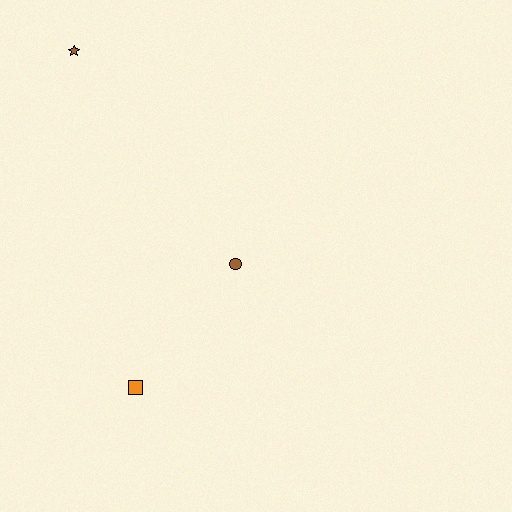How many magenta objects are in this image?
There are no magenta objects.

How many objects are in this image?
There are 3 objects.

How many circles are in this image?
There is 1 circle.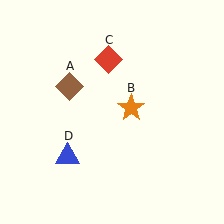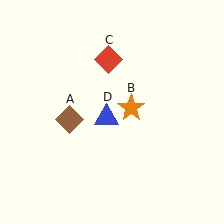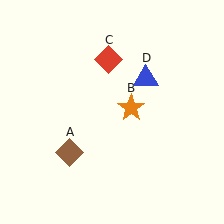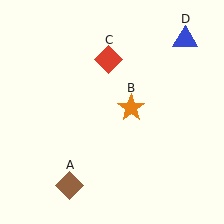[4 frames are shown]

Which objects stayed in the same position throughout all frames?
Orange star (object B) and red diamond (object C) remained stationary.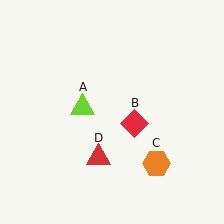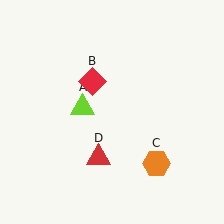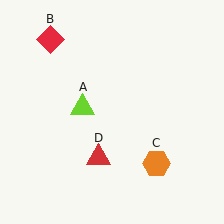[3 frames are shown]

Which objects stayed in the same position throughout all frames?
Lime triangle (object A) and orange hexagon (object C) and red triangle (object D) remained stationary.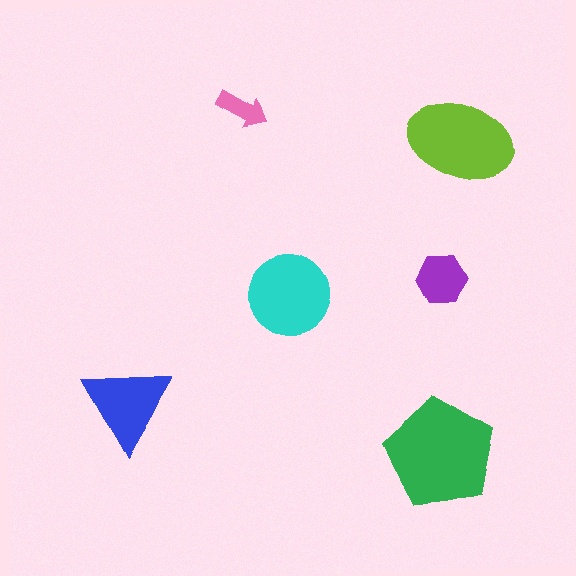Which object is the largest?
The green pentagon.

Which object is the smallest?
The pink arrow.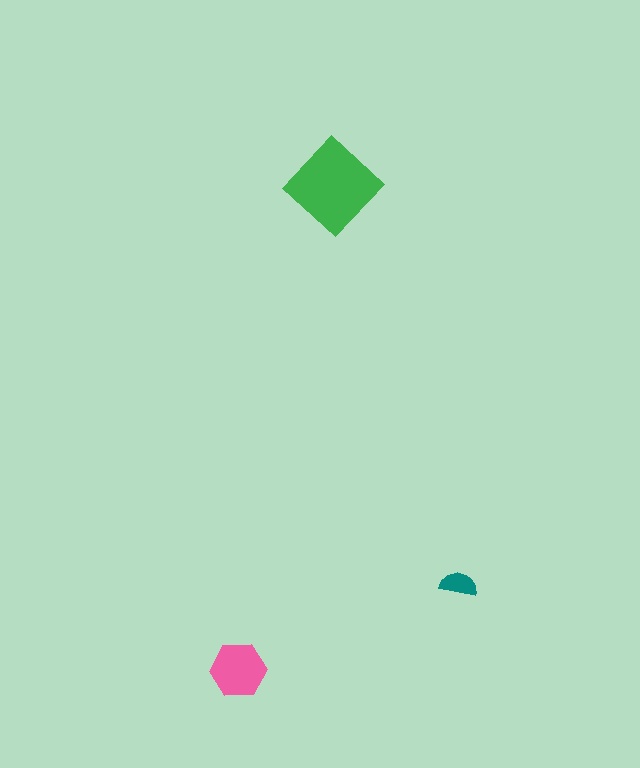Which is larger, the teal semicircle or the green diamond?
The green diamond.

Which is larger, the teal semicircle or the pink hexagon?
The pink hexagon.